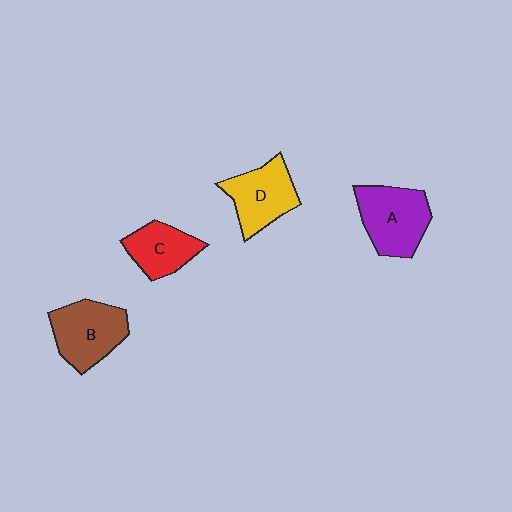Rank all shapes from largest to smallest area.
From largest to smallest: A (purple), B (brown), D (yellow), C (red).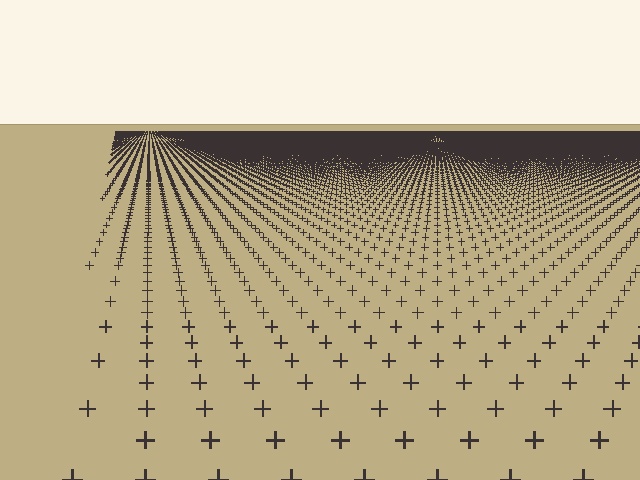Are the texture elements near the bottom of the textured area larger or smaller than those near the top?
Larger. Near the bottom, elements are closer to the viewer and appear at a bigger on-screen size.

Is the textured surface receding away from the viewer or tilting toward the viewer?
The surface is receding away from the viewer. Texture elements get smaller and denser toward the top.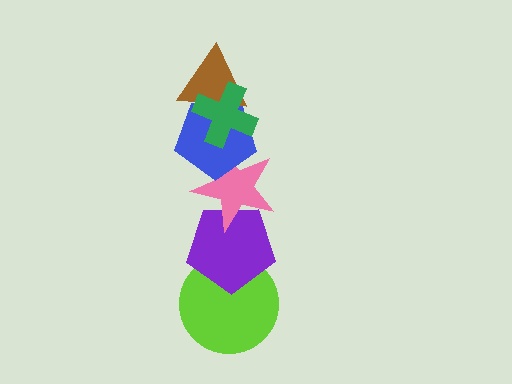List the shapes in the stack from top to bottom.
From top to bottom: the green cross, the brown triangle, the blue pentagon, the pink star, the purple pentagon, the lime circle.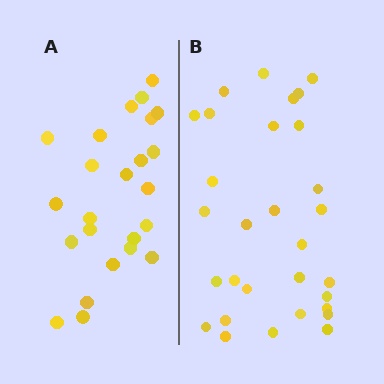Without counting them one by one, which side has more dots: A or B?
Region B (the right region) has more dots.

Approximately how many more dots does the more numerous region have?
Region B has about 6 more dots than region A.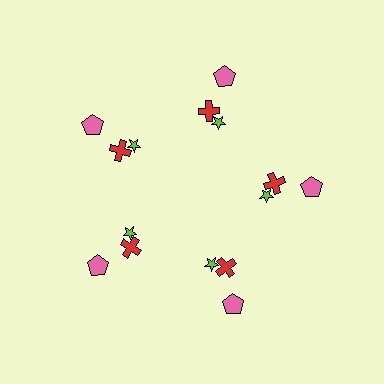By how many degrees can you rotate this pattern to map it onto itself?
The pattern maps onto itself every 72 degrees of rotation.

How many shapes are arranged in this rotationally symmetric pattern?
There are 15 shapes, arranged in 5 groups of 3.